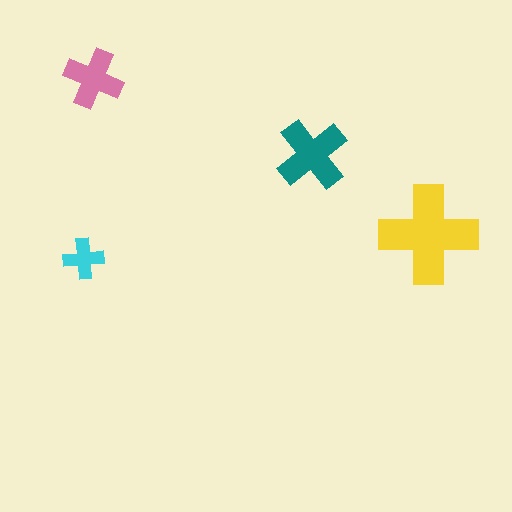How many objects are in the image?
There are 4 objects in the image.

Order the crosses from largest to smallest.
the yellow one, the teal one, the pink one, the cyan one.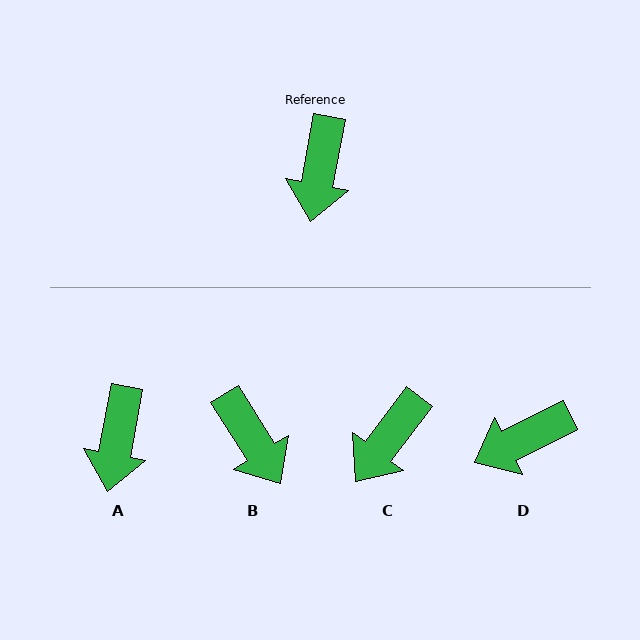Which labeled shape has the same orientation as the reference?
A.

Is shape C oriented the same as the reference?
No, it is off by about 27 degrees.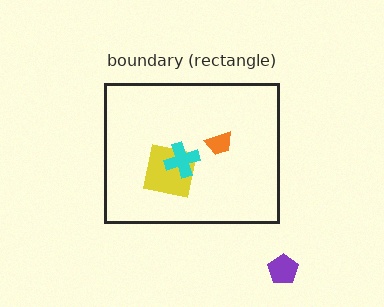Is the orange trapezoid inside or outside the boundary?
Inside.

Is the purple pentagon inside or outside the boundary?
Outside.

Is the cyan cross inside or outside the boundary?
Inside.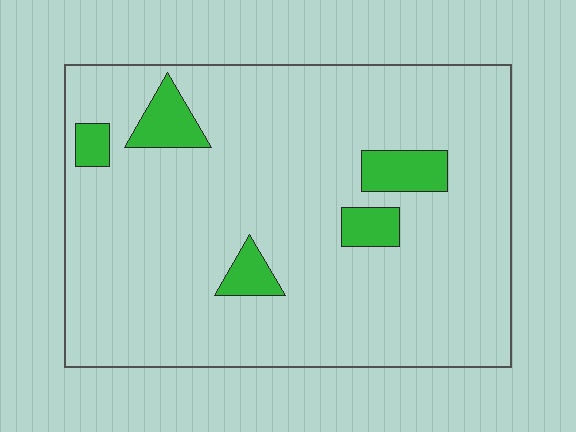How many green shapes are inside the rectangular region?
5.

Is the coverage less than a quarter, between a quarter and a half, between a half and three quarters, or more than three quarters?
Less than a quarter.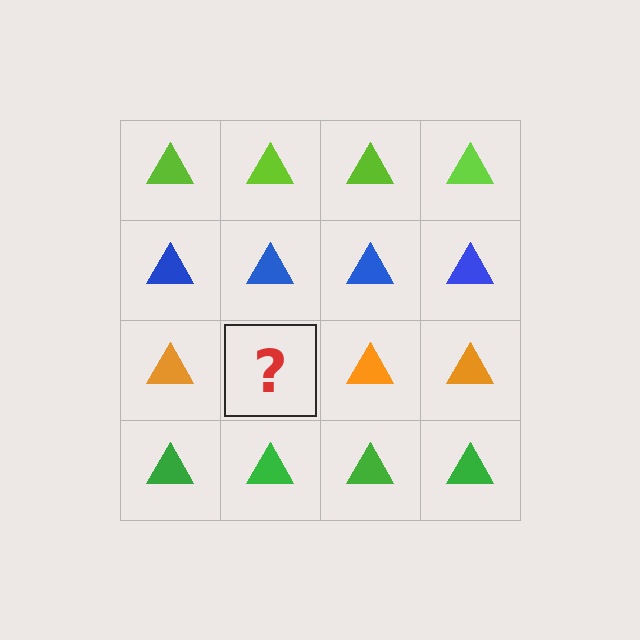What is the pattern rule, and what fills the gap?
The rule is that each row has a consistent color. The gap should be filled with an orange triangle.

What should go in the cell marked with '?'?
The missing cell should contain an orange triangle.